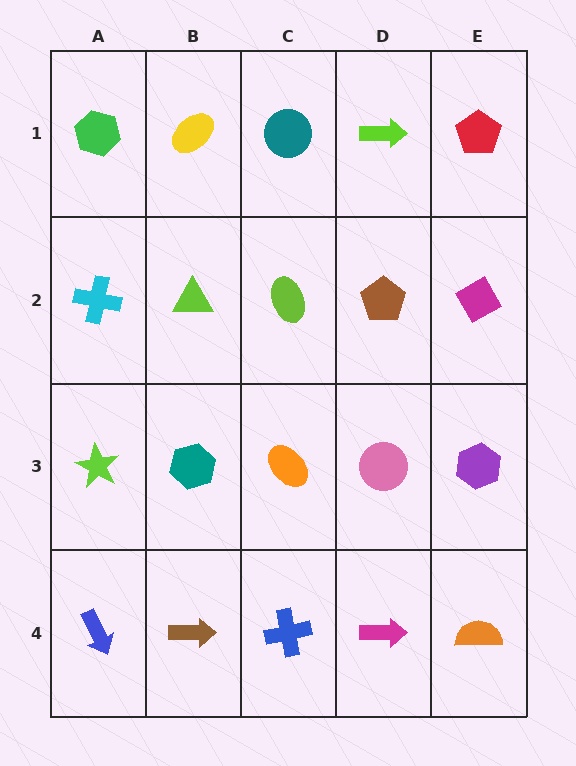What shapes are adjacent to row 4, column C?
An orange ellipse (row 3, column C), a brown arrow (row 4, column B), a magenta arrow (row 4, column D).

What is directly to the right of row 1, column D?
A red pentagon.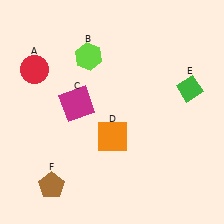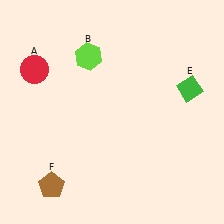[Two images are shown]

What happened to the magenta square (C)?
The magenta square (C) was removed in Image 2. It was in the top-left area of Image 1.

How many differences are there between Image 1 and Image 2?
There are 2 differences between the two images.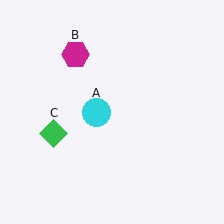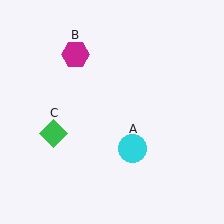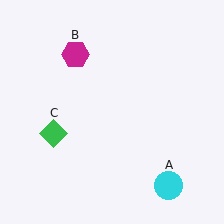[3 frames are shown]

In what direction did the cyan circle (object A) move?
The cyan circle (object A) moved down and to the right.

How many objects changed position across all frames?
1 object changed position: cyan circle (object A).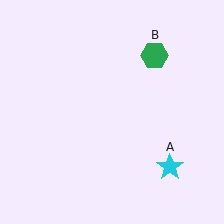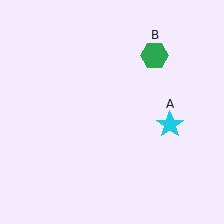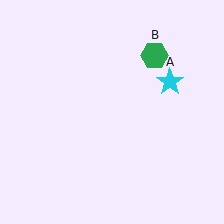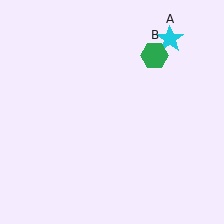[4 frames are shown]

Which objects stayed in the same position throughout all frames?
Green hexagon (object B) remained stationary.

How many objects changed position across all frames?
1 object changed position: cyan star (object A).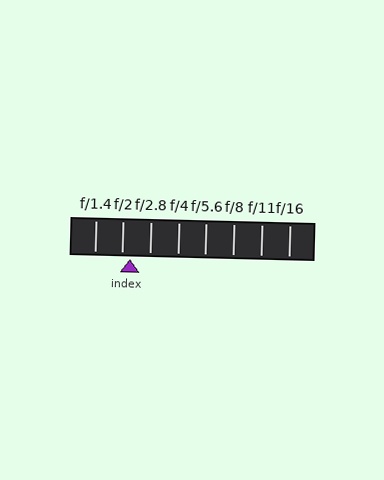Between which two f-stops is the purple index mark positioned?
The index mark is between f/2 and f/2.8.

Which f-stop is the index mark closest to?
The index mark is closest to f/2.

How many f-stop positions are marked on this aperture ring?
There are 8 f-stop positions marked.